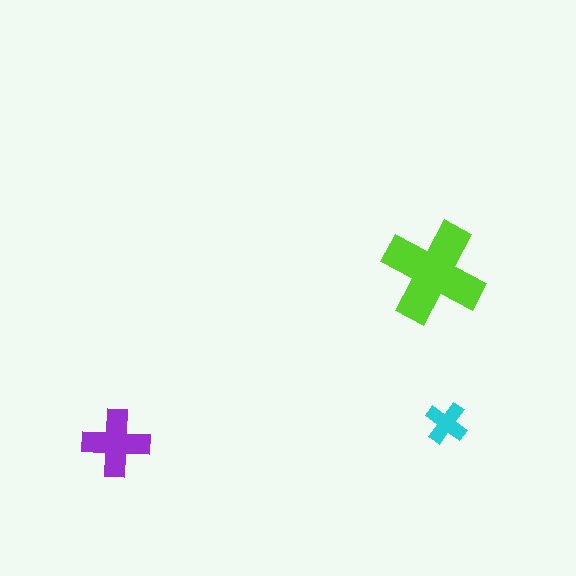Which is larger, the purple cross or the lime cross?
The lime one.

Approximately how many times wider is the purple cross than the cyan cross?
About 1.5 times wider.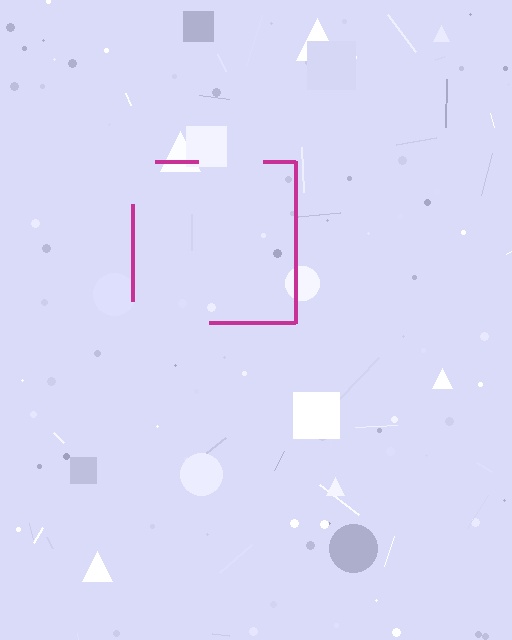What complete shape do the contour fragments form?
The contour fragments form a square.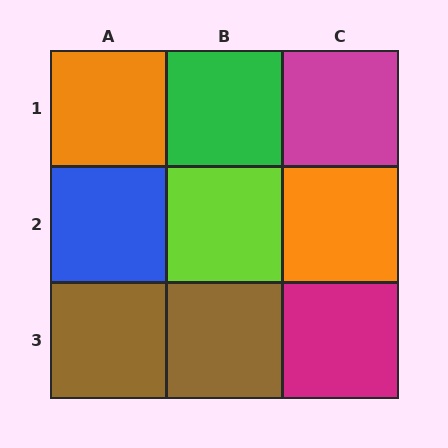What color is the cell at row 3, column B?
Brown.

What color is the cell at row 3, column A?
Brown.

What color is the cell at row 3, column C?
Magenta.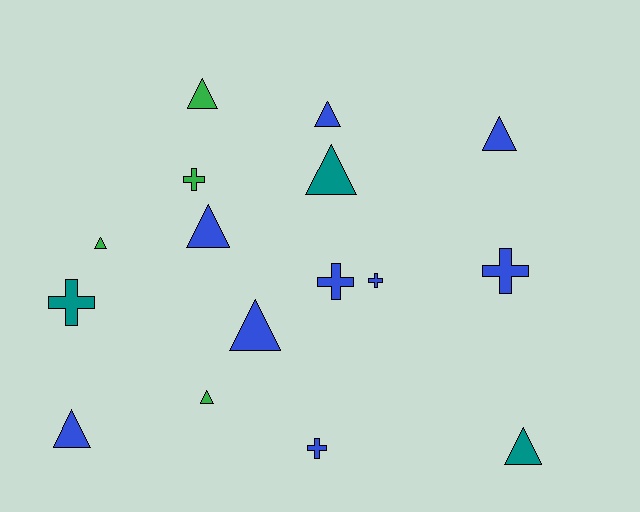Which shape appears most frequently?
Triangle, with 10 objects.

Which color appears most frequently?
Blue, with 9 objects.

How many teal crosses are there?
There is 1 teal cross.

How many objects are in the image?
There are 16 objects.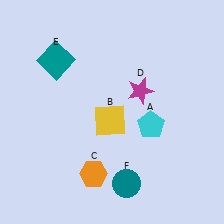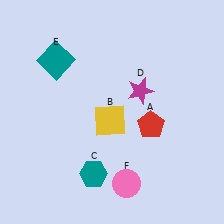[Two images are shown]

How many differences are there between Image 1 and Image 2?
There are 3 differences between the two images.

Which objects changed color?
A changed from cyan to red. C changed from orange to teal. F changed from teal to pink.